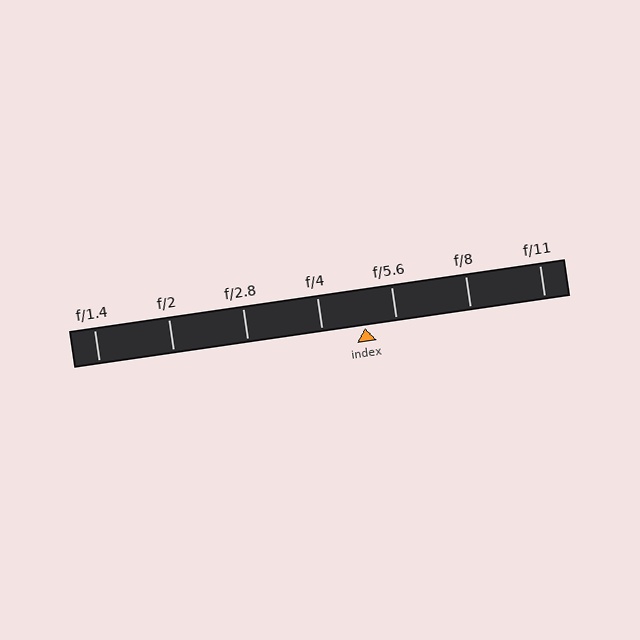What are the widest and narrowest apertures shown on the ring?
The widest aperture shown is f/1.4 and the narrowest is f/11.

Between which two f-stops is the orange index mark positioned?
The index mark is between f/4 and f/5.6.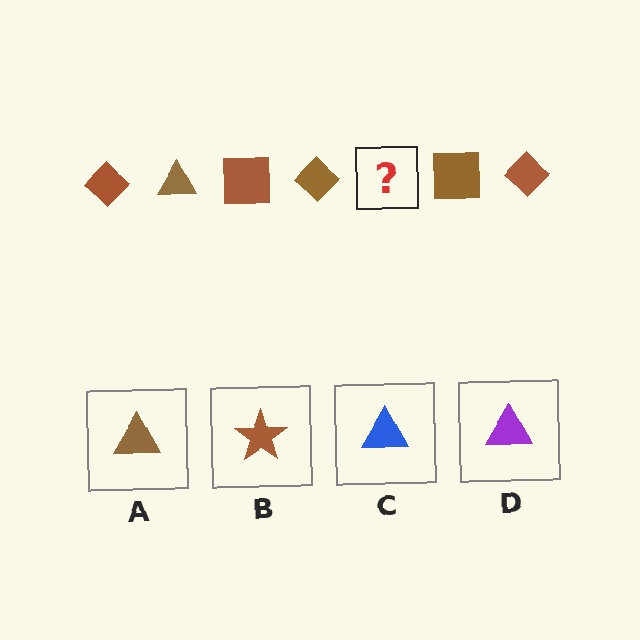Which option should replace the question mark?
Option A.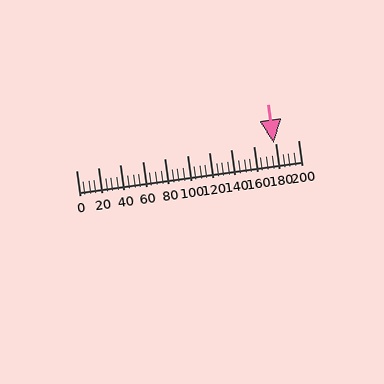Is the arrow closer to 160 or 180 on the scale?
The arrow is closer to 180.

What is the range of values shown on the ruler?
The ruler shows values from 0 to 200.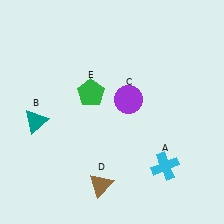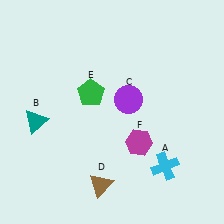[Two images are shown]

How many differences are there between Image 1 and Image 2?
There is 1 difference between the two images.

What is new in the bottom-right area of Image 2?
A magenta hexagon (F) was added in the bottom-right area of Image 2.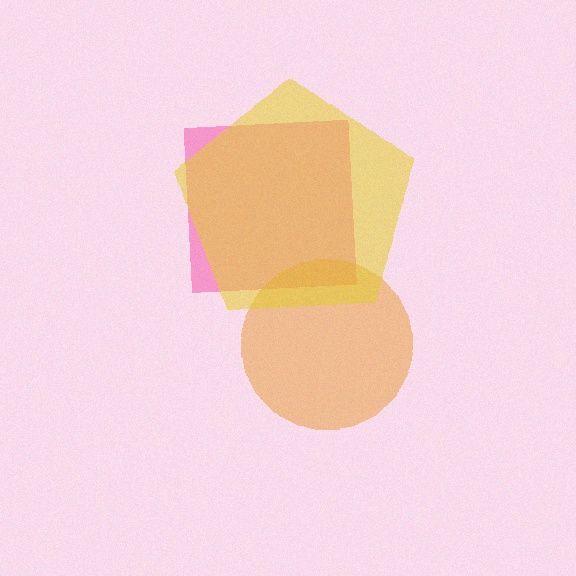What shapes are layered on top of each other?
The layered shapes are: a pink square, an orange circle, a yellow pentagon.